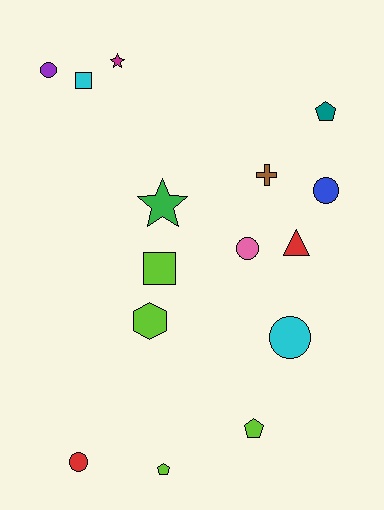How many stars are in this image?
There are 2 stars.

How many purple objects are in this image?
There is 1 purple object.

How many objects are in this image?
There are 15 objects.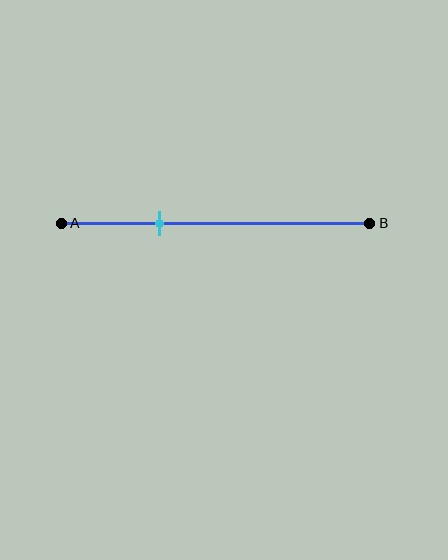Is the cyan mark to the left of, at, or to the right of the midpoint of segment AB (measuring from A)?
The cyan mark is to the left of the midpoint of segment AB.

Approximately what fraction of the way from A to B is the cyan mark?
The cyan mark is approximately 30% of the way from A to B.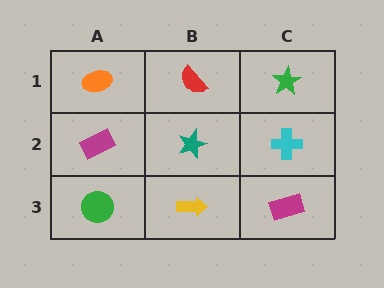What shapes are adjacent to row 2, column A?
An orange ellipse (row 1, column A), a green circle (row 3, column A), a teal star (row 2, column B).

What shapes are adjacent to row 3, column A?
A magenta rectangle (row 2, column A), a yellow arrow (row 3, column B).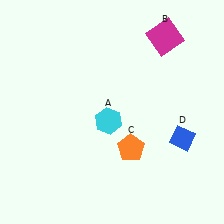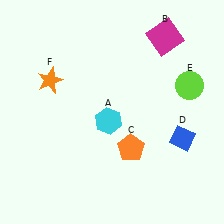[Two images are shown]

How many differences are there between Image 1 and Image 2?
There are 2 differences between the two images.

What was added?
A lime circle (E), an orange star (F) were added in Image 2.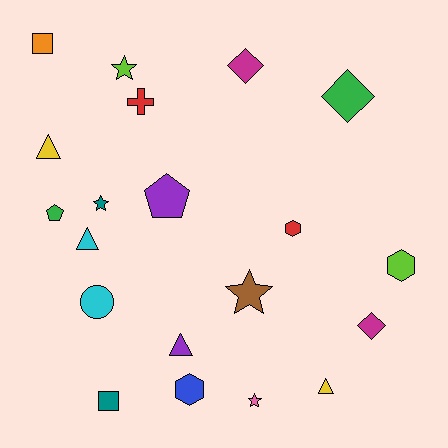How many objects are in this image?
There are 20 objects.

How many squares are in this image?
There are 2 squares.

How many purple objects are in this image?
There are 2 purple objects.